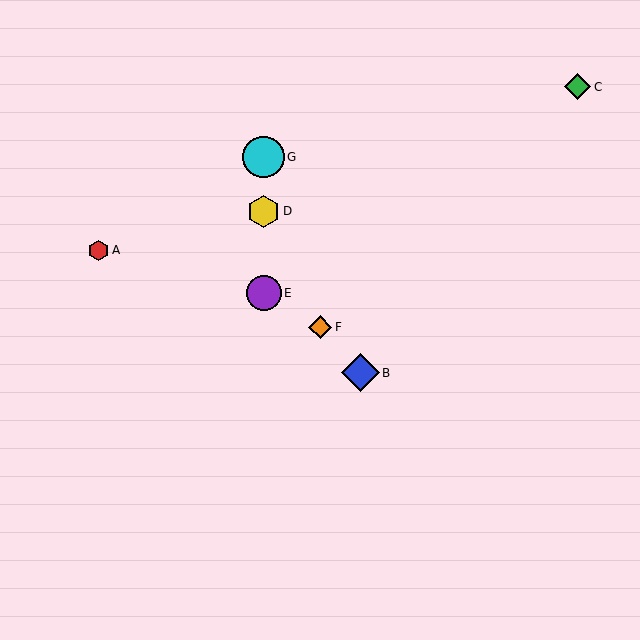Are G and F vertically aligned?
No, G is at x≈264 and F is at x≈320.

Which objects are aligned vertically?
Objects D, E, G are aligned vertically.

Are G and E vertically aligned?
Yes, both are at x≈264.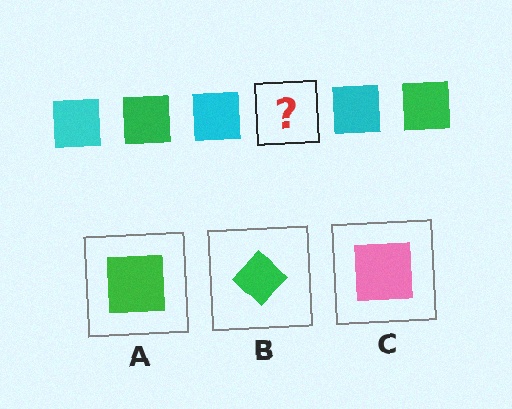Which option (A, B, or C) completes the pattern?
A.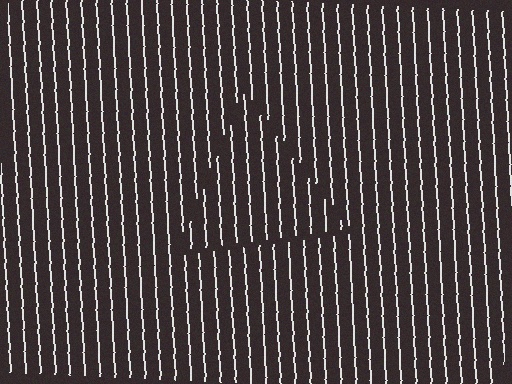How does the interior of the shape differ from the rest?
The interior of the shape contains the same grating, shifted by half a period — the contour is defined by the phase discontinuity where line-ends from the inner and outer gratings abut.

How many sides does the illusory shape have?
3 sides — the line-ends trace a triangle.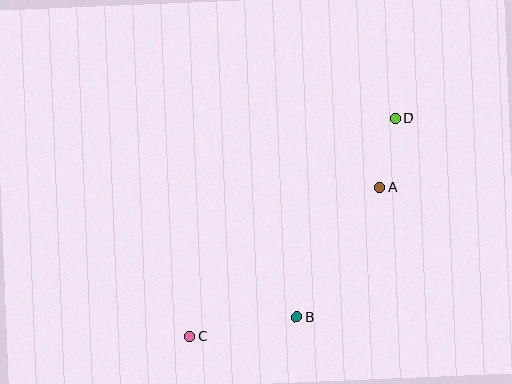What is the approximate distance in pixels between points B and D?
The distance between B and D is approximately 222 pixels.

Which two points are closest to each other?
Points A and D are closest to each other.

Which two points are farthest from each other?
Points C and D are farthest from each other.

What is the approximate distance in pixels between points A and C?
The distance between A and C is approximately 242 pixels.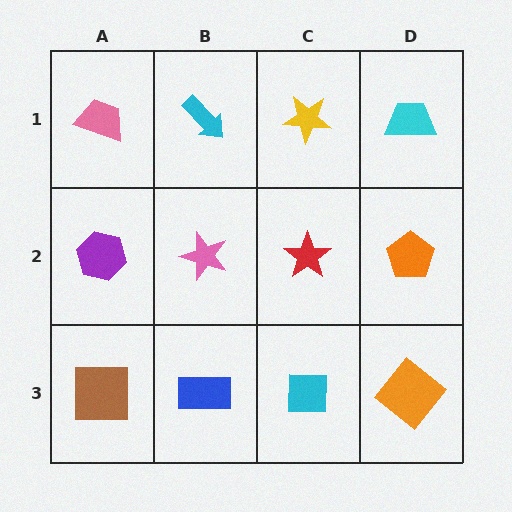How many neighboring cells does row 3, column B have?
3.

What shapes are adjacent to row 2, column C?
A yellow star (row 1, column C), a cyan square (row 3, column C), a pink star (row 2, column B), an orange pentagon (row 2, column D).